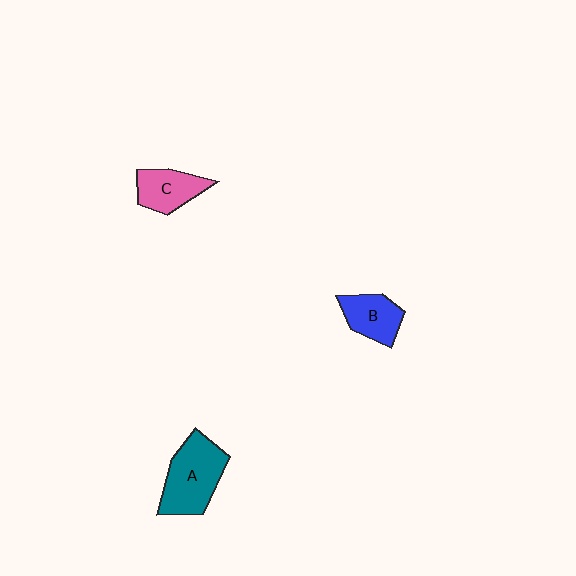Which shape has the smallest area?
Shape B (blue).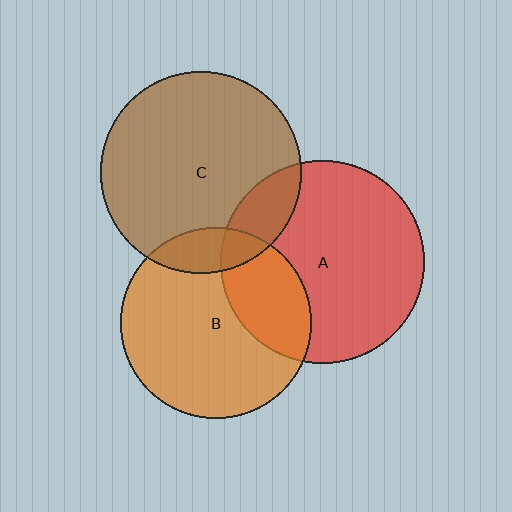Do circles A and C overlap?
Yes.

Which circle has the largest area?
Circle A (red).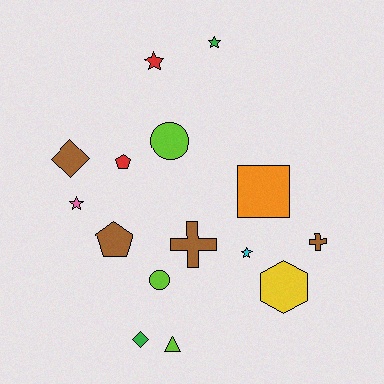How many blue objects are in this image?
There are no blue objects.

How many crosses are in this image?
There are 2 crosses.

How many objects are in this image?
There are 15 objects.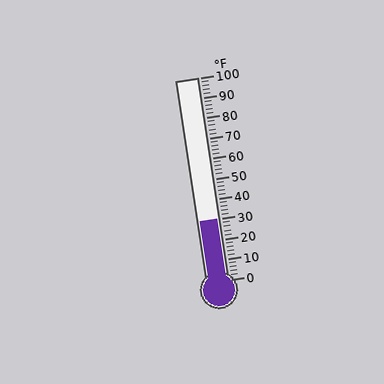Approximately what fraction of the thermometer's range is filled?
The thermometer is filled to approximately 30% of its range.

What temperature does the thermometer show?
The thermometer shows approximately 30°F.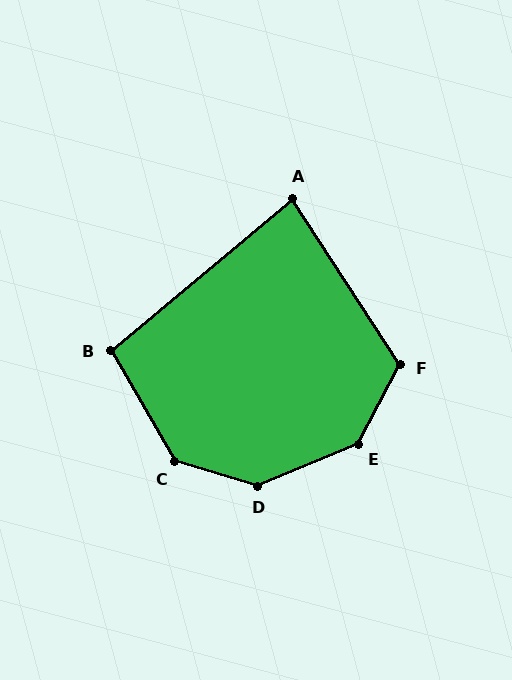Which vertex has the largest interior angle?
D, at approximately 141 degrees.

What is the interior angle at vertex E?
Approximately 140 degrees (obtuse).